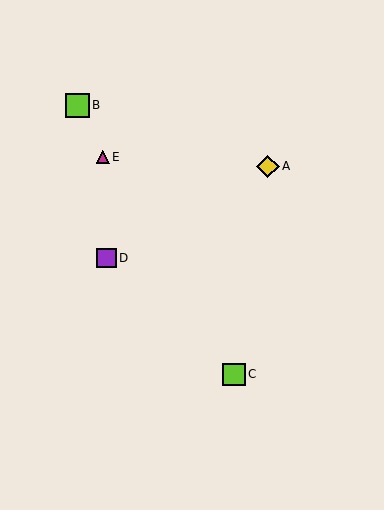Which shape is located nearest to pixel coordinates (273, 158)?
The yellow diamond (labeled A) at (268, 166) is nearest to that location.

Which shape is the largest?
The lime square (labeled B) is the largest.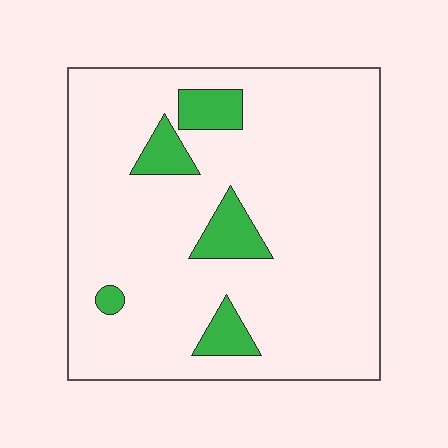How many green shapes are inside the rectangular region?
5.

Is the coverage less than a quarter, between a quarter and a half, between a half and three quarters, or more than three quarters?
Less than a quarter.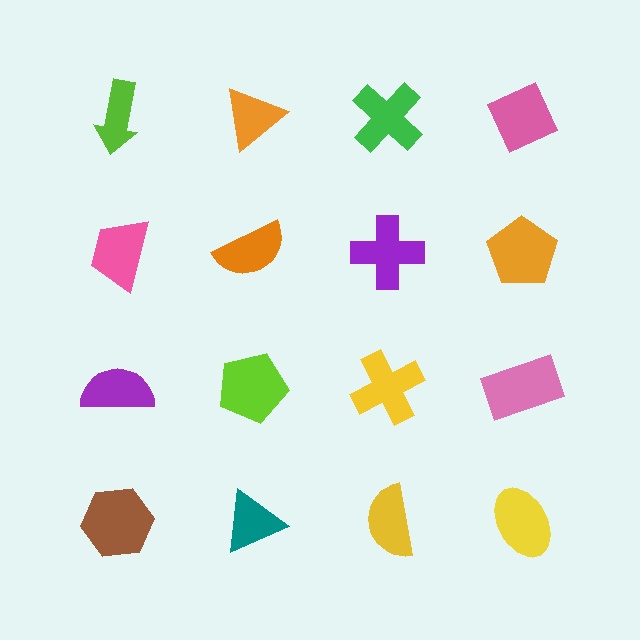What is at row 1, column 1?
A lime arrow.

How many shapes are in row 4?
4 shapes.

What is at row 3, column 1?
A purple semicircle.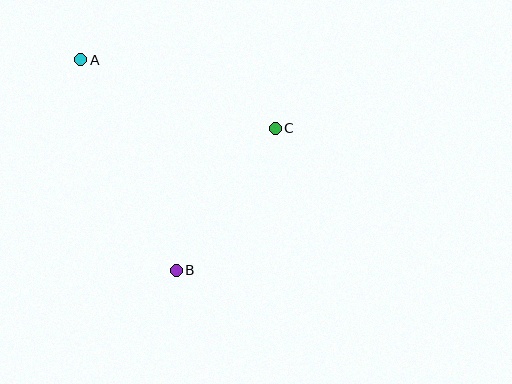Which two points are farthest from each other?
Points A and B are farthest from each other.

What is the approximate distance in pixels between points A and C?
The distance between A and C is approximately 206 pixels.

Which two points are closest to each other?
Points B and C are closest to each other.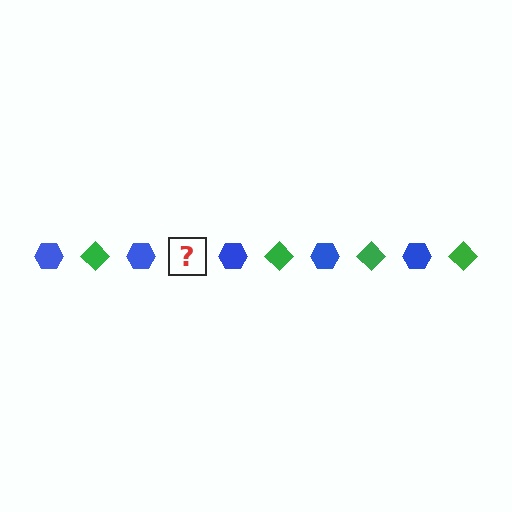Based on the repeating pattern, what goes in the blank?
The blank should be a green diamond.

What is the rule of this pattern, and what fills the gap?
The rule is that the pattern alternates between blue hexagon and green diamond. The gap should be filled with a green diamond.